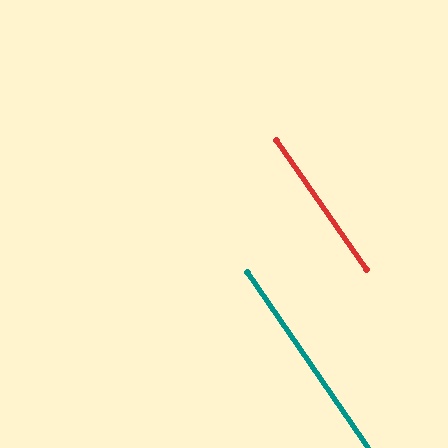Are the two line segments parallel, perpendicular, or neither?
Parallel — their directions differ by only 0.6°.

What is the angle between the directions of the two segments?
Approximately 1 degree.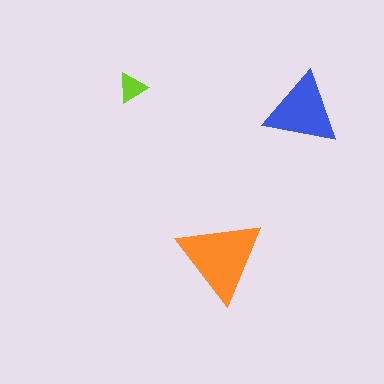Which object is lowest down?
The orange triangle is bottommost.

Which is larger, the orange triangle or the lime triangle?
The orange one.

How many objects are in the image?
There are 3 objects in the image.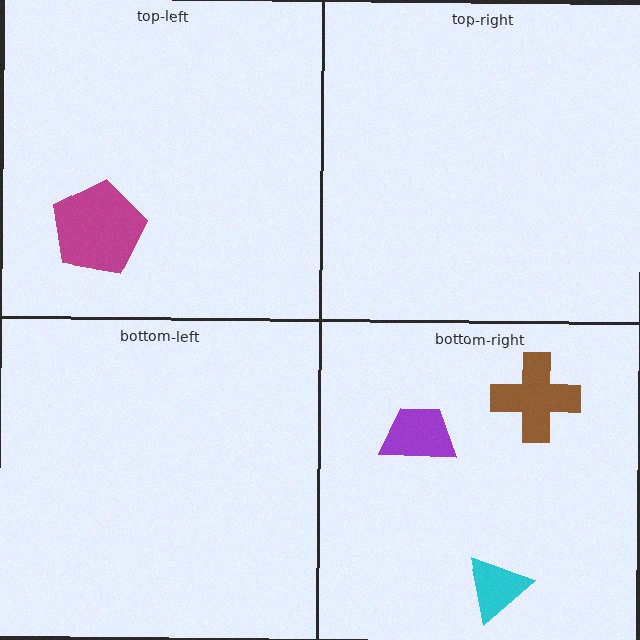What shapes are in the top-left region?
The magenta pentagon.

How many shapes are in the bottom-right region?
3.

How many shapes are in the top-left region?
1.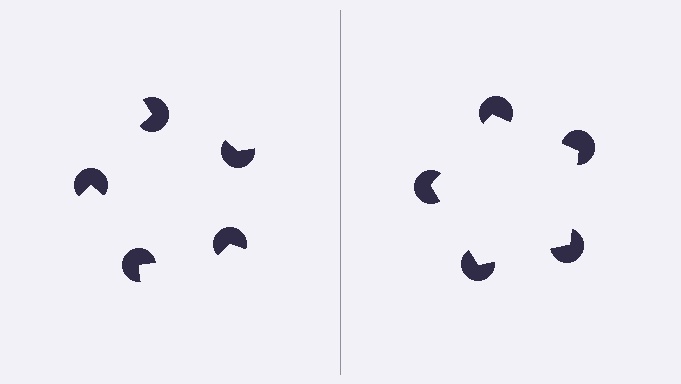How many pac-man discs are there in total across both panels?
10 — 5 on each side.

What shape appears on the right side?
An illusory pentagon.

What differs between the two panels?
The pac-man discs are positioned identically on both sides; only the wedge orientations differ. On the right they align to a pentagon; on the left they are misaligned.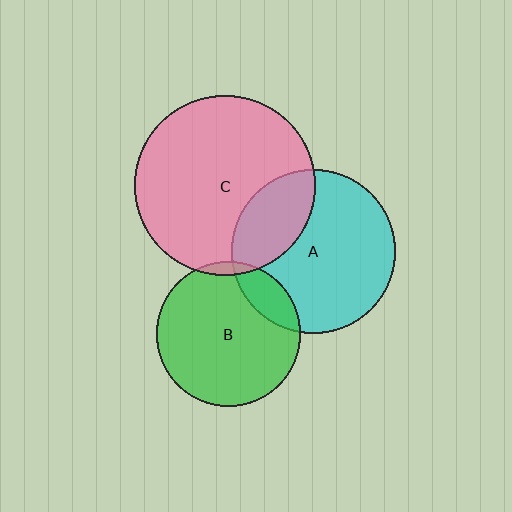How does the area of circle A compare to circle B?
Approximately 1.3 times.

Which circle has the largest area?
Circle C (pink).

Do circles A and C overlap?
Yes.